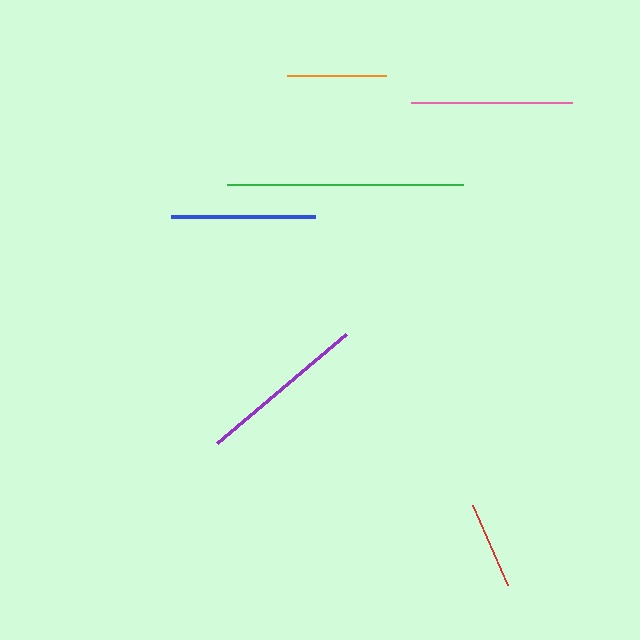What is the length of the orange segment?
The orange segment is approximately 99 pixels long.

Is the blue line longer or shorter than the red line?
The blue line is longer than the red line.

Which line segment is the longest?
The green line is the longest at approximately 236 pixels.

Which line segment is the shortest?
The red line is the shortest at approximately 88 pixels.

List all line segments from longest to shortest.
From longest to shortest: green, purple, pink, blue, orange, red.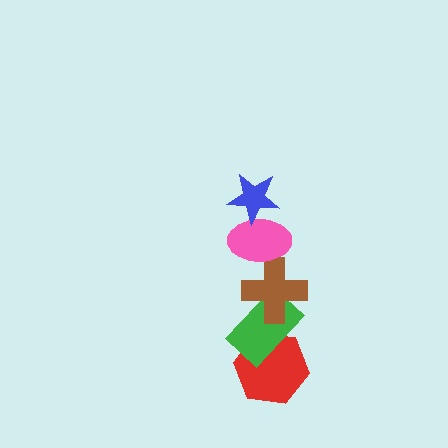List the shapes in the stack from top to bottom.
From top to bottom: the blue star, the pink ellipse, the brown cross, the green rectangle, the red hexagon.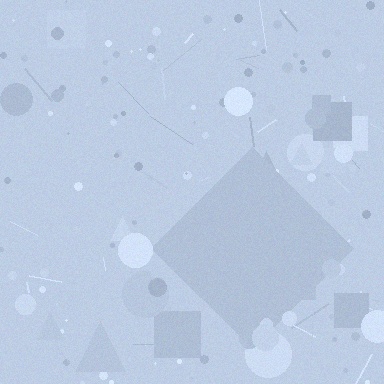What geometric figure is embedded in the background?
A diamond is embedded in the background.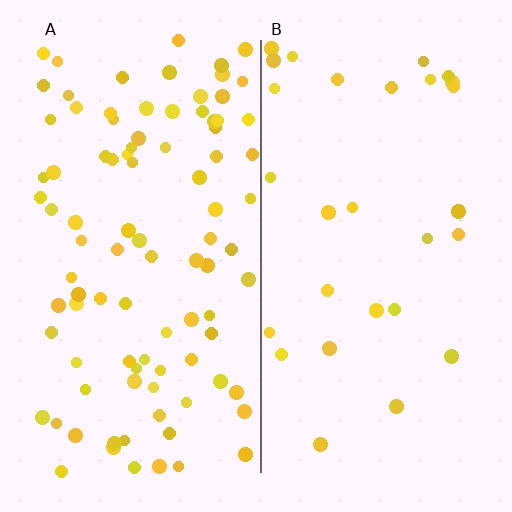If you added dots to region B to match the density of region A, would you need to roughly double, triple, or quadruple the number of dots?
Approximately triple.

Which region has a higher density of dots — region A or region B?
A (the left).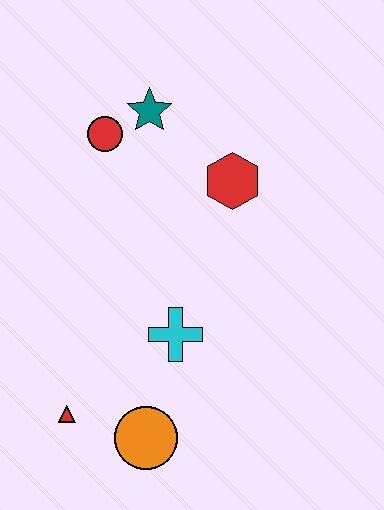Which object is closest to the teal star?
The red circle is closest to the teal star.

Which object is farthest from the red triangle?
The teal star is farthest from the red triangle.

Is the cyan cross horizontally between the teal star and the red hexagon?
Yes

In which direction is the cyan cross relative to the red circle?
The cyan cross is below the red circle.